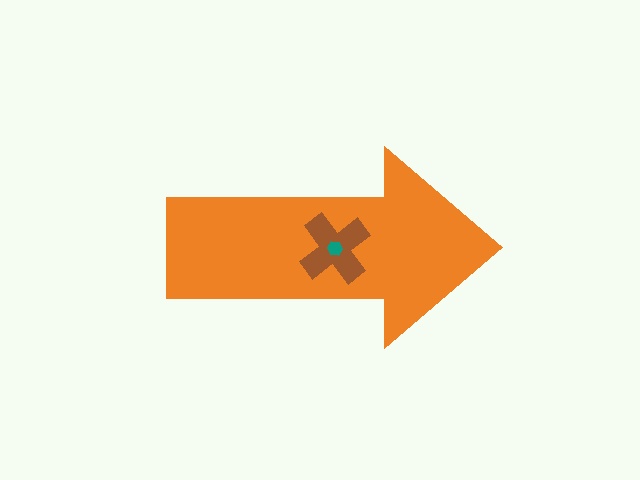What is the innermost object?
The teal hexagon.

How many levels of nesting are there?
3.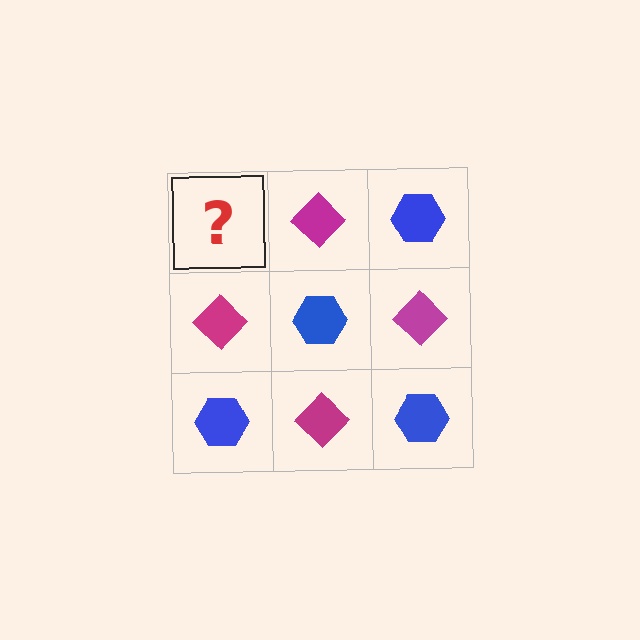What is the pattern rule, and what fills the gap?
The rule is that it alternates blue hexagon and magenta diamond in a checkerboard pattern. The gap should be filled with a blue hexagon.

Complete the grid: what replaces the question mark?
The question mark should be replaced with a blue hexagon.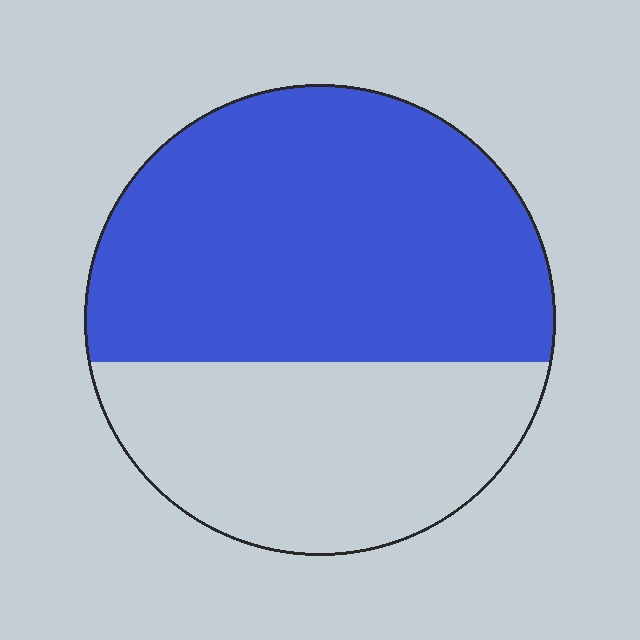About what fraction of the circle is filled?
About five eighths (5/8).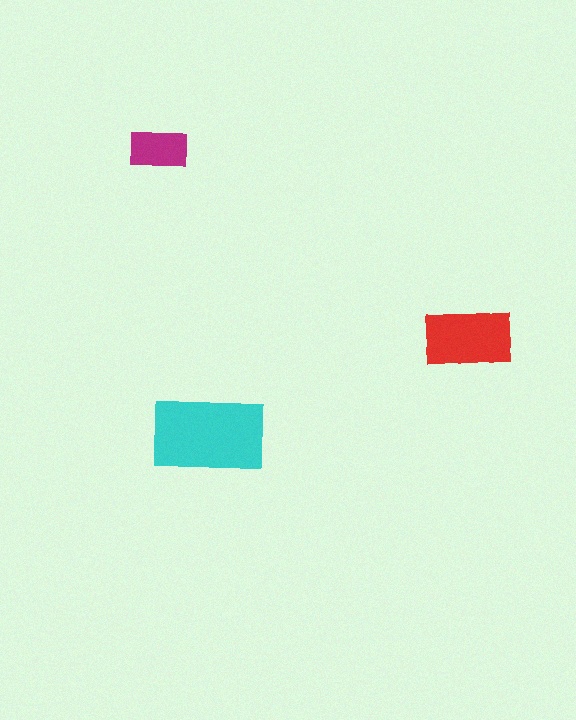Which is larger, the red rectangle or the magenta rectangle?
The red one.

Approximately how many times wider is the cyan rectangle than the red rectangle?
About 1.5 times wider.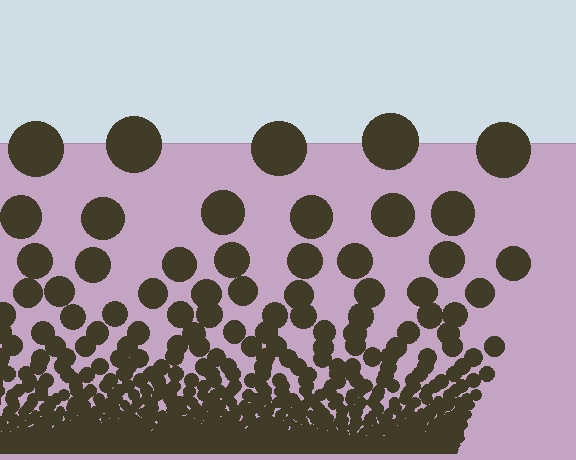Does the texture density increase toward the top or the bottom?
Density increases toward the bottom.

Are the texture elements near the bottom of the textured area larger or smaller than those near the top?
Smaller. The gradient is inverted — elements near the bottom are smaller and denser.